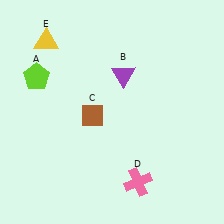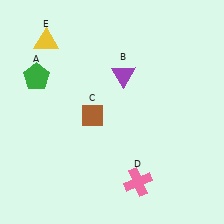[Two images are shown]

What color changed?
The pentagon (A) changed from lime in Image 1 to green in Image 2.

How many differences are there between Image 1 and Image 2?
There is 1 difference between the two images.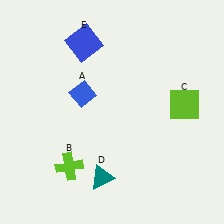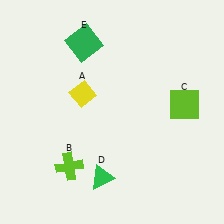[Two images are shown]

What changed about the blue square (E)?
In Image 1, E is blue. In Image 2, it changed to green.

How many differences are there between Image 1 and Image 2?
There are 3 differences between the two images.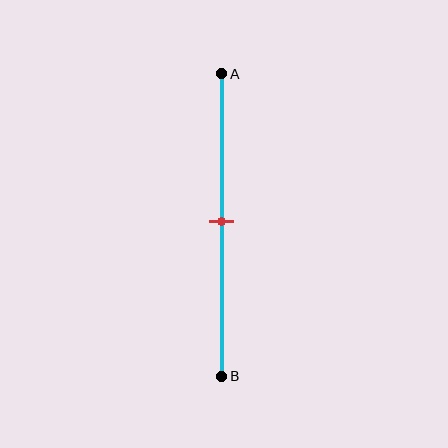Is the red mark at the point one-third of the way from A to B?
No, the mark is at about 50% from A, not at the 33% one-third point.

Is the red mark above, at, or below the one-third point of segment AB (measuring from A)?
The red mark is below the one-third point of segment AB.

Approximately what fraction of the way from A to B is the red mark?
The red mark is approximately 50% of the way from A to B.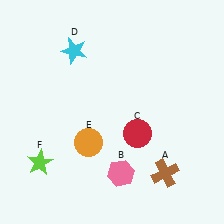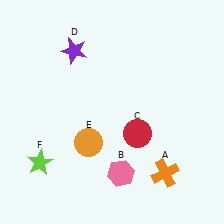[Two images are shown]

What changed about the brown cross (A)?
In Image 1, A is brown. In Image 2, it changed to orange.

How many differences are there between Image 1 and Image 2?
There are 2 differences between the two images.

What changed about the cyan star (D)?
In Image 1, D is cyan. In Image 2, it changed to purple.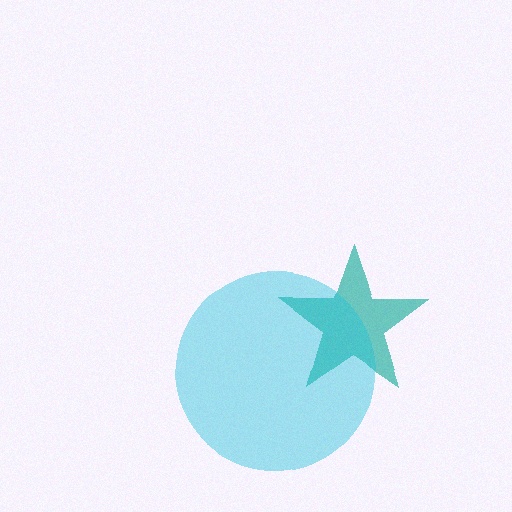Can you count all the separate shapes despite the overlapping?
Yes, there are 2 separate shapes.